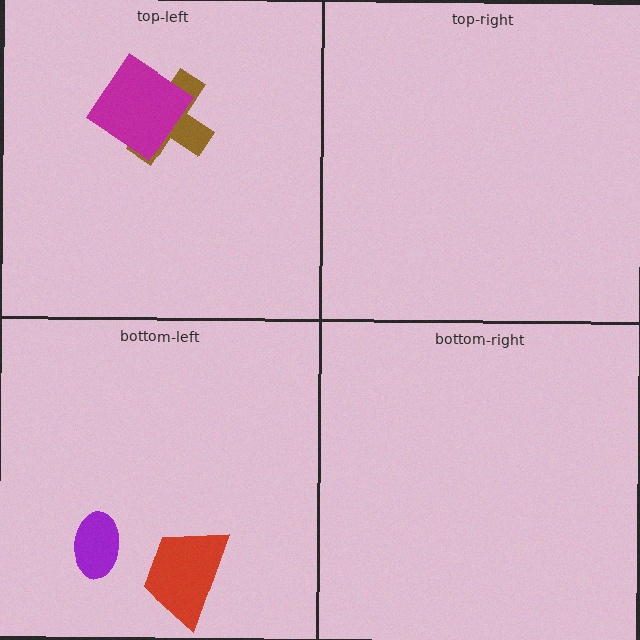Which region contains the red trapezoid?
The bottom-left region.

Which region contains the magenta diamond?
The top-left region.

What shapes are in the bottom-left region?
The purple ellipse, the red trapezoid.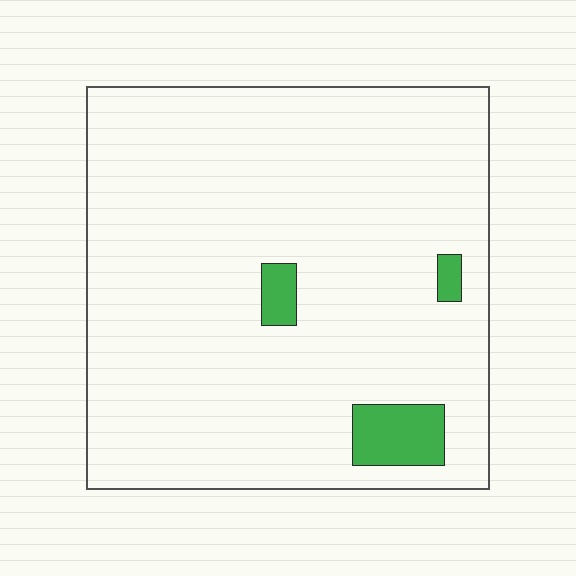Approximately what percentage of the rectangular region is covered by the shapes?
Approximately 5%.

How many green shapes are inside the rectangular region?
3.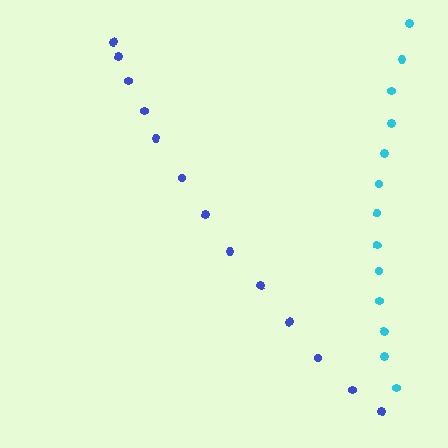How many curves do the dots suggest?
There are 2 distinct paths.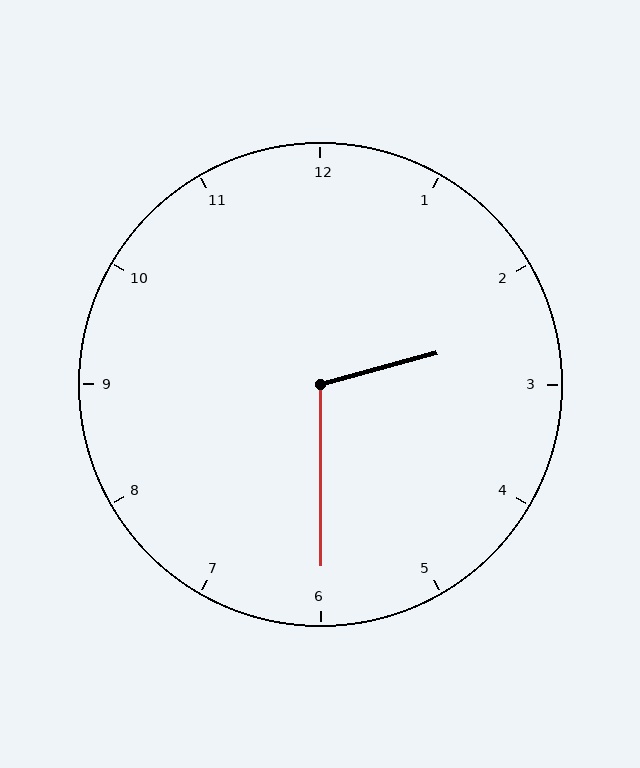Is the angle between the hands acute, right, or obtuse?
It is obtuse.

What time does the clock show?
2:30.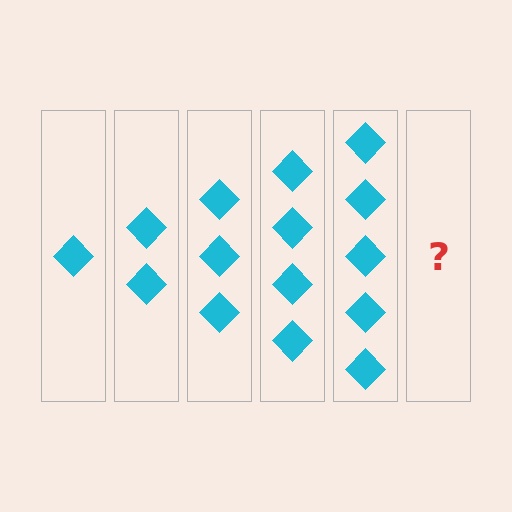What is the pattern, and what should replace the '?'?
The pattern is that each step adds one more diamond. The '?' should be 6 diamonds.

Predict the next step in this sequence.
The next step is 6 diamonds.